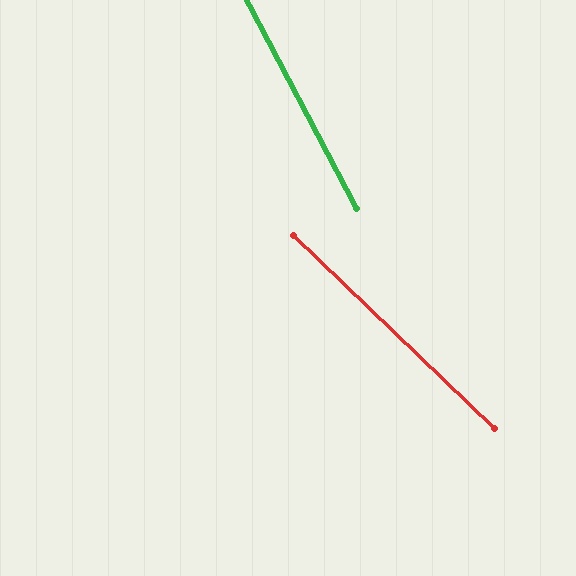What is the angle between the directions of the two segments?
Approximately 19 degrees.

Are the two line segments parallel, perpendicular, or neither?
Neither parallel nor perpendicular — they differ by about 19°.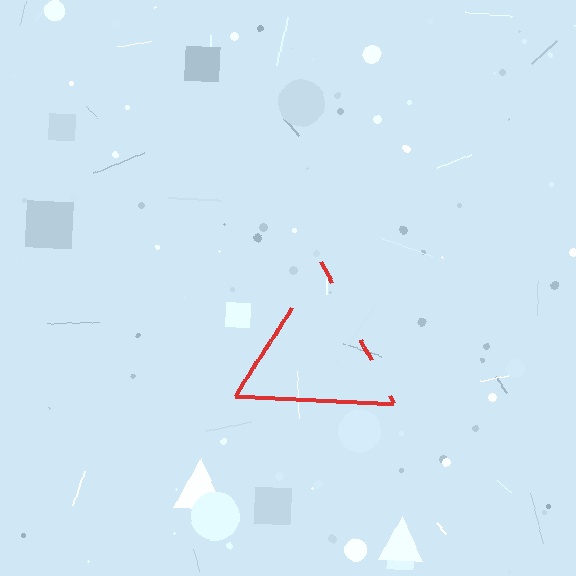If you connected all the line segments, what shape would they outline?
They would outline a triangle.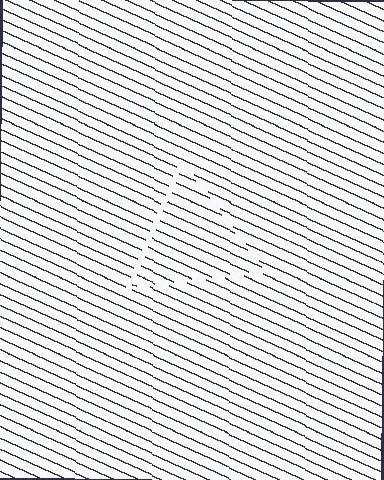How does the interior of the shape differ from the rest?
The interior of the shape contains the same grating, shifted by half a period — the contour is defined by the phase discontinuity where line-ends from the inner and outer gratings abut.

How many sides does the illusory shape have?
3 sides — the line-ends trace a triangle.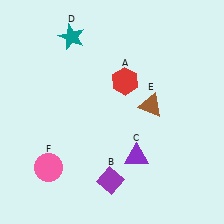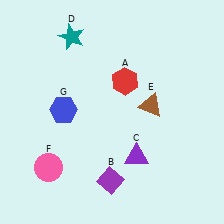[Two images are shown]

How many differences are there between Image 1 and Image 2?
There is 1 difference between the two images.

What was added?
A blue hexagon (G) was added in Image 2.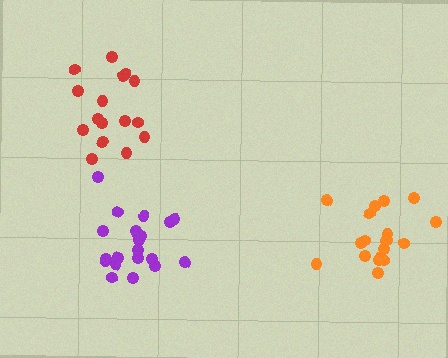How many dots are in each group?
Group 1: 21 dots, Group 2: 19 dots, Group 3: 16 dots (56 total).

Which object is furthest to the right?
The orange cluster is rightmost.